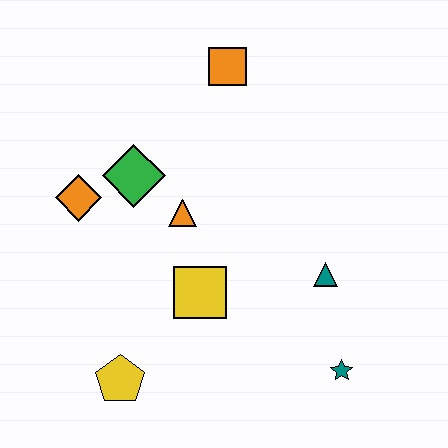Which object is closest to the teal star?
The teal triangle is closest to the teal star.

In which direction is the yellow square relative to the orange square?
The yellow square is below the orange square.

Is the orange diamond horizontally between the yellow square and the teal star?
No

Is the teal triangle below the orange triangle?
Yes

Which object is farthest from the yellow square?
The orange square is farthest from the yellow square.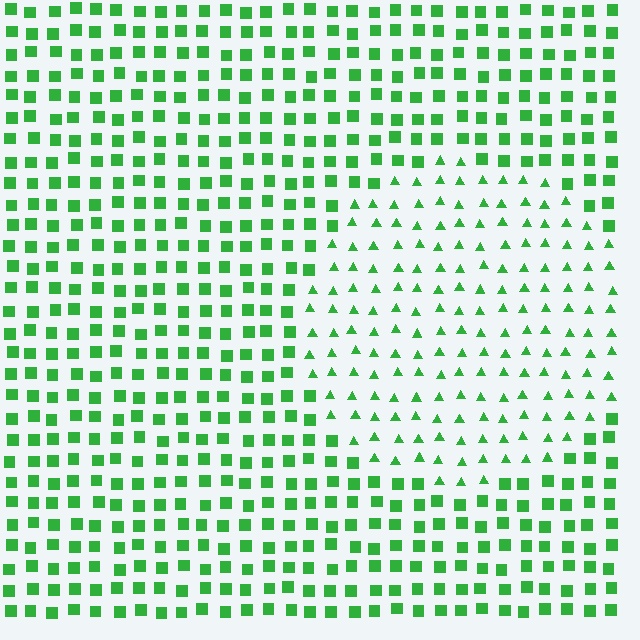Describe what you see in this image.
The image is filled with small green elements arranged in a uniform grid. A circle-shaped region contains triangles, while the surrounding area contains squares. The boundary is defined purely by the change in element shape.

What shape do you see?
I see a circle.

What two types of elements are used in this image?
The image uses triangles inside the circle region and squares outside it.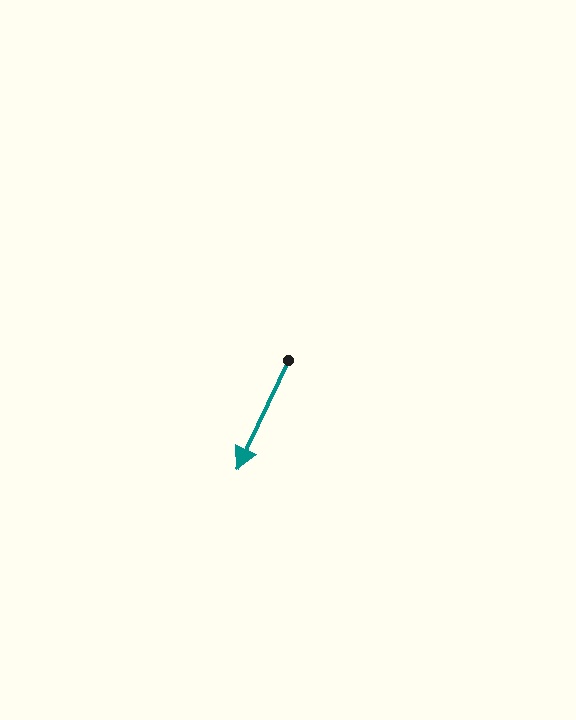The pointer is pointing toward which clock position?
Roughly 7 o'clock.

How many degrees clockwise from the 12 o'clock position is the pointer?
Approximately 205 degrees.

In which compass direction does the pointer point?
Southwest.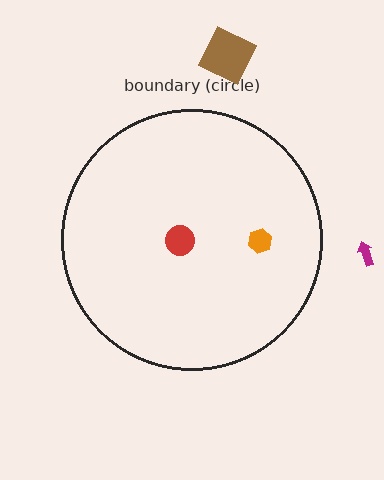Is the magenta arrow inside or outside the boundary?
Outside.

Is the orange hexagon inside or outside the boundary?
Inside.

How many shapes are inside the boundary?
2 inside, 2 outside.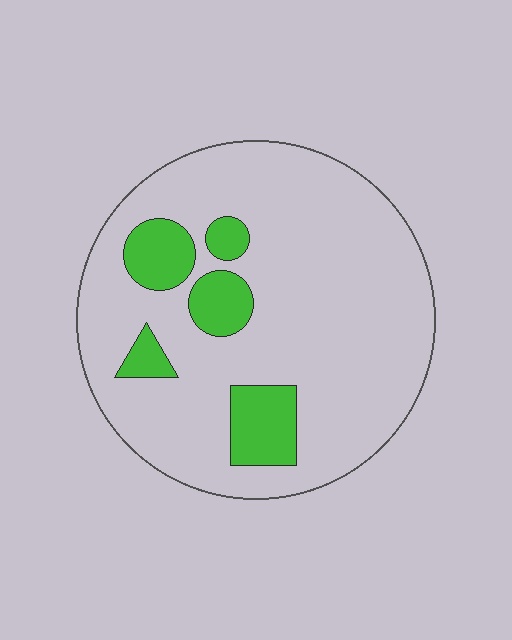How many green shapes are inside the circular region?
5.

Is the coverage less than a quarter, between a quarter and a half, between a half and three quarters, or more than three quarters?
Less than a quarter.